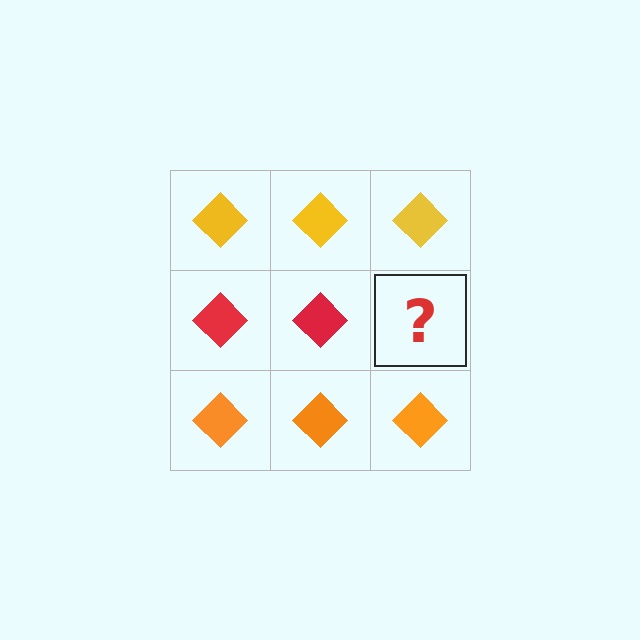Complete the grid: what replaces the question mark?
The question mark should be replaced with a red diamond.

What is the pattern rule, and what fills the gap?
The rule is that each row has a consistent color. The gap should be filled with a red diamond.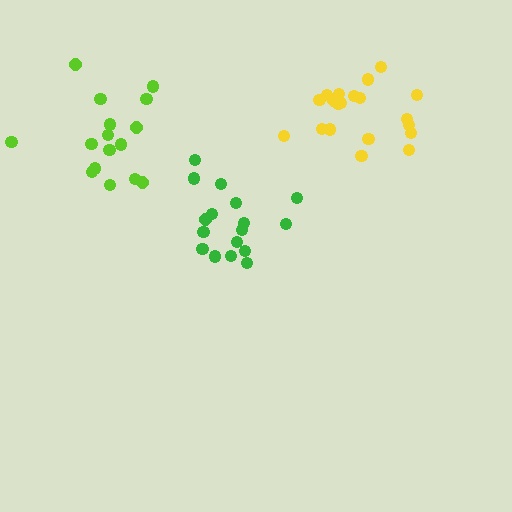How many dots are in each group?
Group 1: 20 dots, Group 2: 16 dots, Group 3: 17 dots (53 total).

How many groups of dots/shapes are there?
There are 3 groups.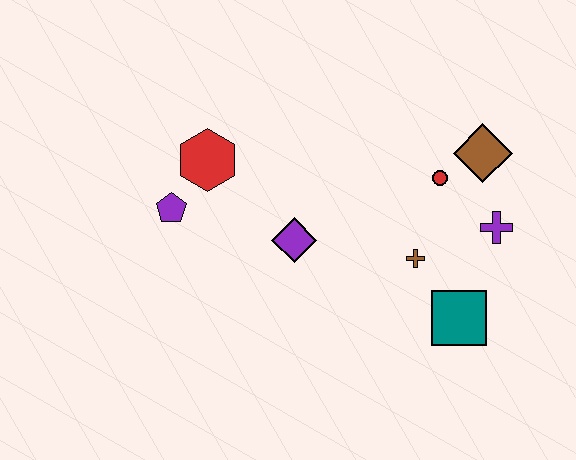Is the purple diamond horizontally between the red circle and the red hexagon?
Yes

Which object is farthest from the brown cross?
The purple pentagon is farthest from the brown cross.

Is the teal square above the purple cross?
No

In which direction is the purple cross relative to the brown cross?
The purple cross is to the right of the brown cross.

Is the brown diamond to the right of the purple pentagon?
Yes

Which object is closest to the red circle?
The brown diamond is closest to the red circle.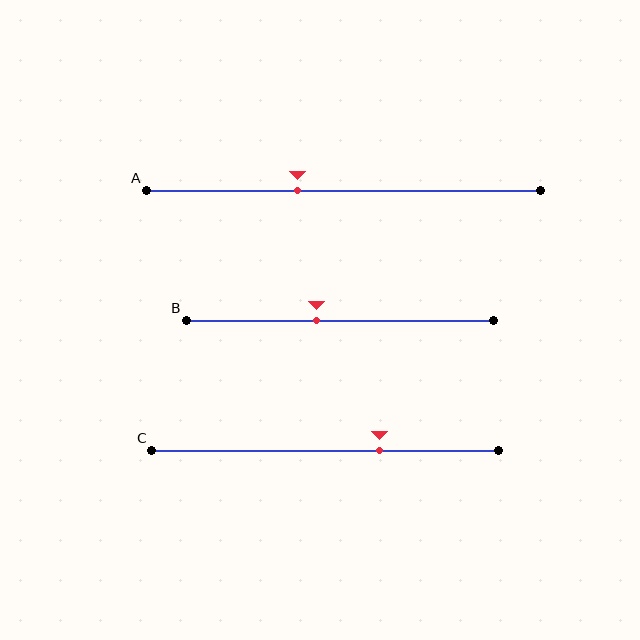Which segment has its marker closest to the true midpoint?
Segment B has its marker closest to the true midpoint.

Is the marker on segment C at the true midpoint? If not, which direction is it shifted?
No, the marker on segment C is shifted to the right by about 16% of the segment length.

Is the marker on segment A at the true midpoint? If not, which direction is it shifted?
No, the marker on segment A is shifted to the left by about 12% of the segment length.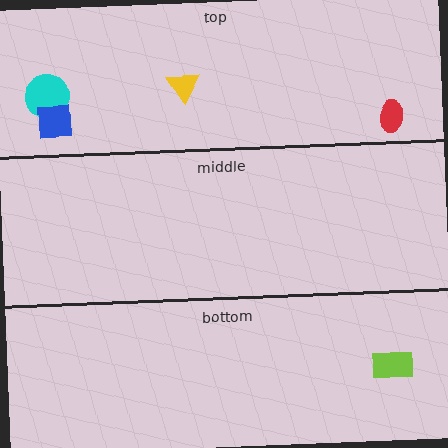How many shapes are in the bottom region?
1.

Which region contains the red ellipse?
The top region.